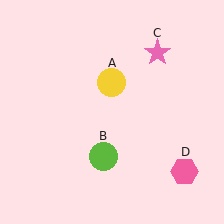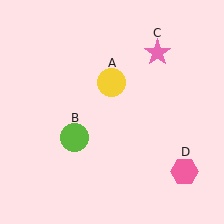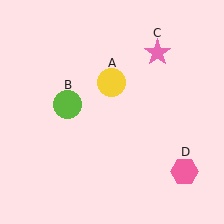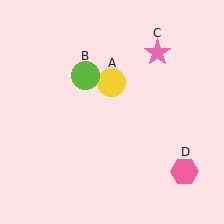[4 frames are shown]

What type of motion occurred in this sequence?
The lime circle (object B) rotated clockwise around the center of the scene.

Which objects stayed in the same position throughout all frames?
Yellow circle (object A) and pink star (object C) and pink hexagon (object D) remained stationary.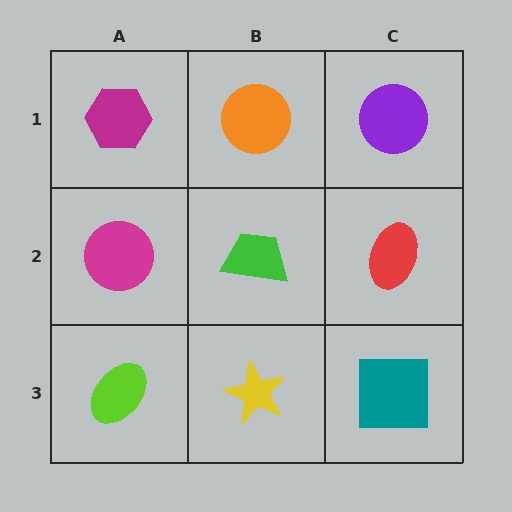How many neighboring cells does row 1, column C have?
2.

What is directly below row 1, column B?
A green trapezoid.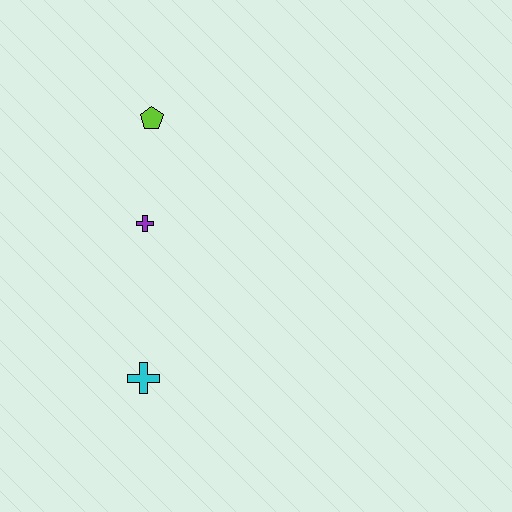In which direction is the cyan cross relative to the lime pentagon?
The cyan cross is below the lime pentagon.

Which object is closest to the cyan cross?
The purple cross is closest to the cyan cross.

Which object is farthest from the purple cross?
The cyan cross is farthest from the purple cross.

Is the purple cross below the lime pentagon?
Yes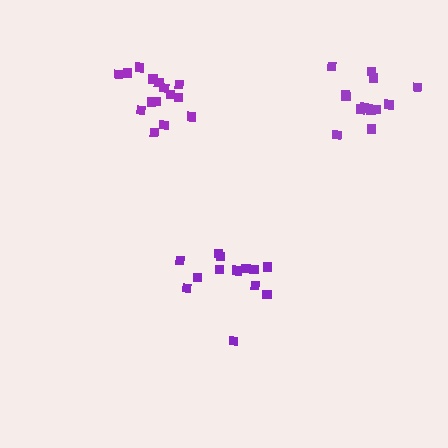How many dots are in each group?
Group 1: 13 dots, Group 2: 14 dots, Group 3: 15 dots (42 total).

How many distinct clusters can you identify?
There are 3 distinct clusters.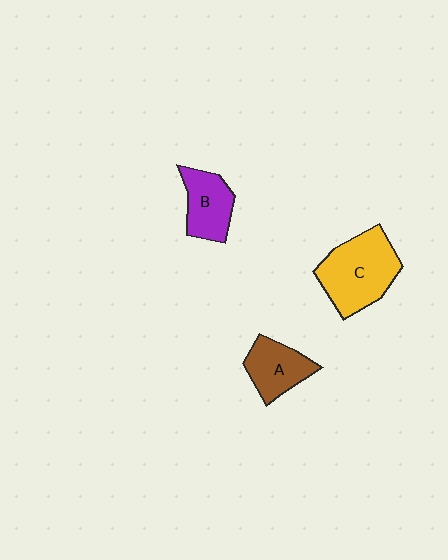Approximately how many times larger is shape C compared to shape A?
Approximately 1.7 times.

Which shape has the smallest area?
Shape A (brown).